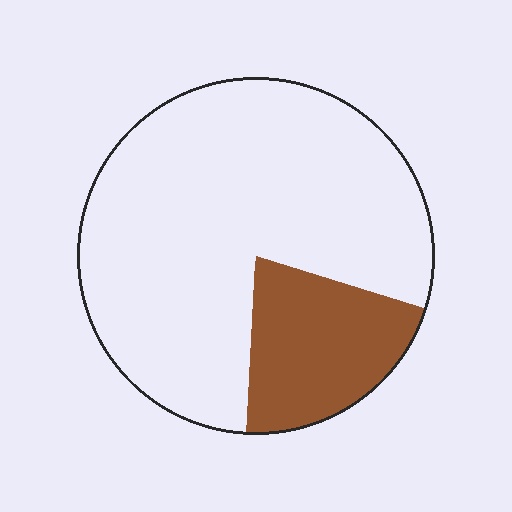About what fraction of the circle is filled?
About one fifth (1/5).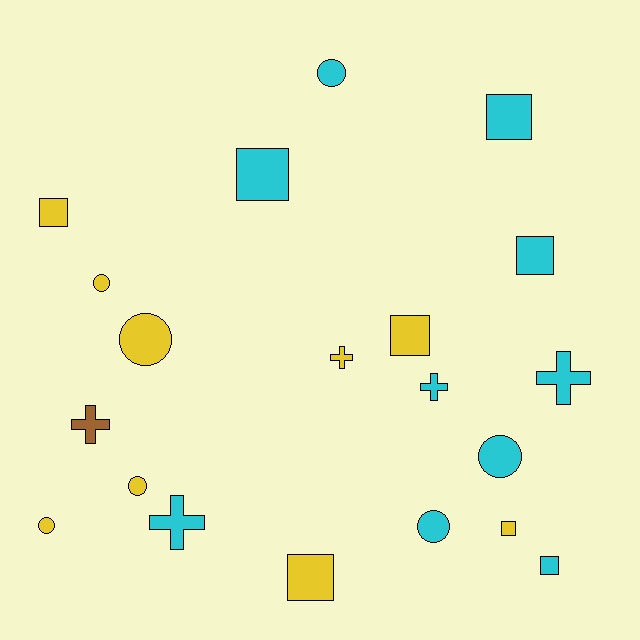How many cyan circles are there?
There are 3 cyan circles.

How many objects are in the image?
There are 20 objects.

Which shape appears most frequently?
Square, with 8 objects.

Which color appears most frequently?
Cyan, with 10 objects.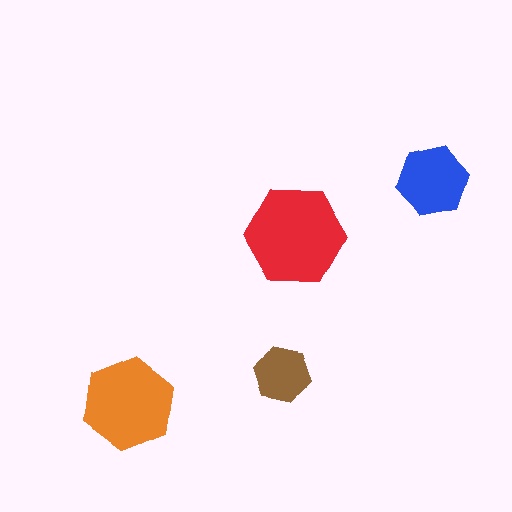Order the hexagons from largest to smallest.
the red one, the orange one, the blue one, the brown one.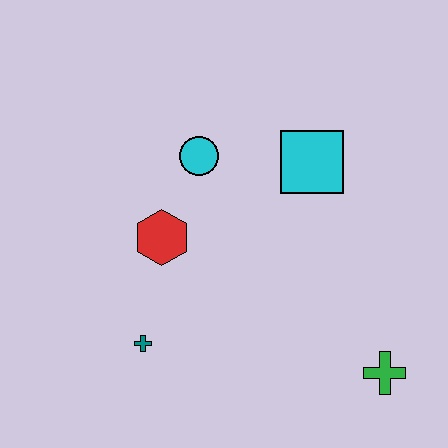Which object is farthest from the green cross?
The cyan circle is farthest from the green cross.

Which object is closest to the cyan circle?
The red hexagon is closest to the cyan circle.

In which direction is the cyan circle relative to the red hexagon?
The cyan circle is above the red hexagon.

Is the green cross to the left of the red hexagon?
No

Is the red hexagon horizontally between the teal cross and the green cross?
Yes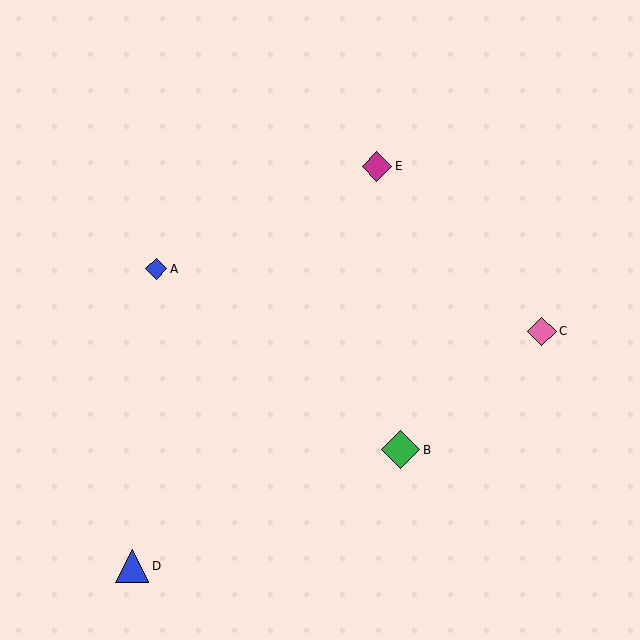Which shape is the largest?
The green diamond (labeled B) is the largest.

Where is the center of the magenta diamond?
The center of the magenta diamond is at (377, 166).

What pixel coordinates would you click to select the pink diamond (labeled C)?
Click at (542, 331) to select the pink diamond C.